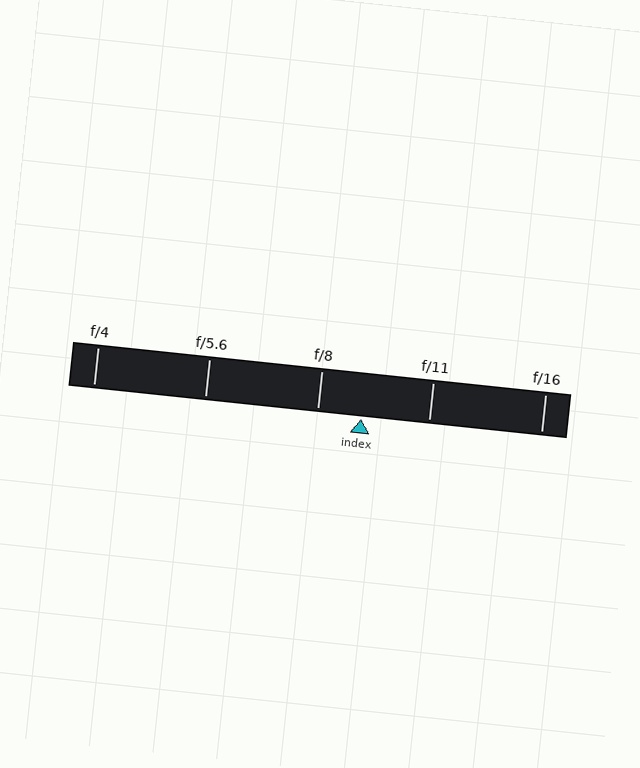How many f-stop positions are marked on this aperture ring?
There are 5 f-stop positions marked.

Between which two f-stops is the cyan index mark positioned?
The index mark is between f/8 and f/11.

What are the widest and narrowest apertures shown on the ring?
The widest aperture shown is f/4 and the narrowest is f/16.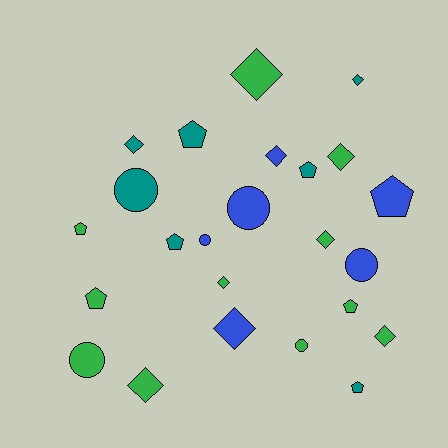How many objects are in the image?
There are 24 objects.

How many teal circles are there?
There is 1 teal circle.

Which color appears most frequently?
Green, with 11 objects.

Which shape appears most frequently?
Diamond, with 10 objects.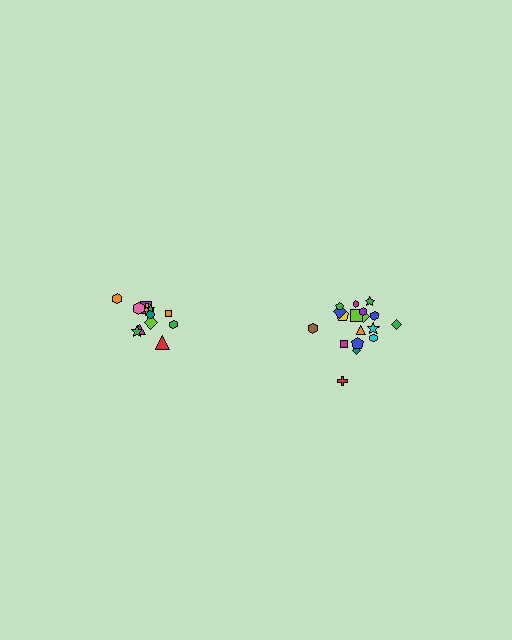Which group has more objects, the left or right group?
The right group.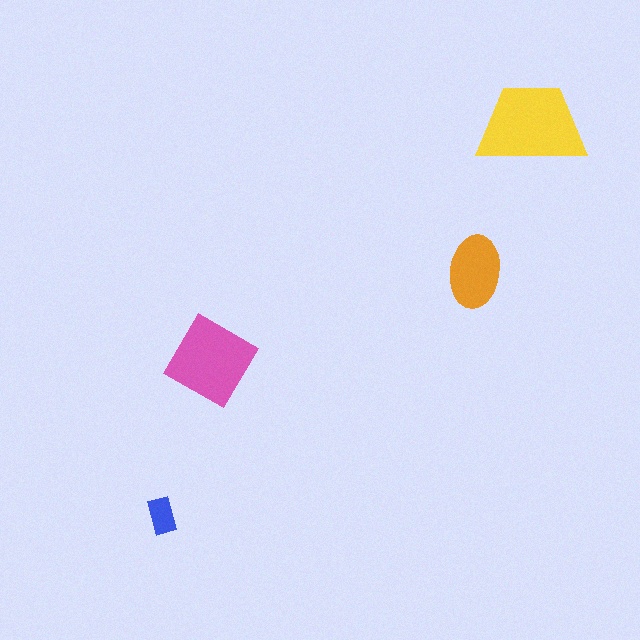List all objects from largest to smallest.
The yellow trapezoid, the pink diamond, the orange ellipse, the blue rectangle.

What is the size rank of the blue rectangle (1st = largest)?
4th.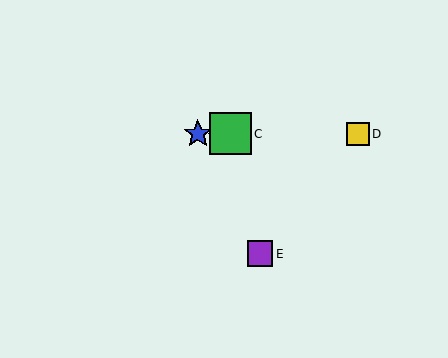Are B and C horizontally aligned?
Yes, both are at y≈134.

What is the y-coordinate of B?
Object B is at y≈134.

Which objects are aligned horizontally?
Objects A, B, C, D are aligned horizontally.